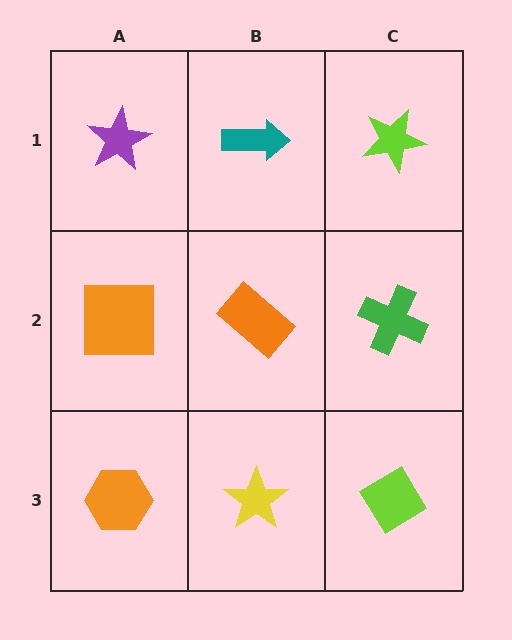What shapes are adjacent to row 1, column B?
An orange rectangle (row 2, column B), a purple star (row 1, column A), a lime star (row 1, column C).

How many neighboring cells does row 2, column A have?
3.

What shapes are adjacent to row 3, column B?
An orange rectangle (row 2, column B), an orange hexagon (row 3, column A), a lime diamond (row 3, column C).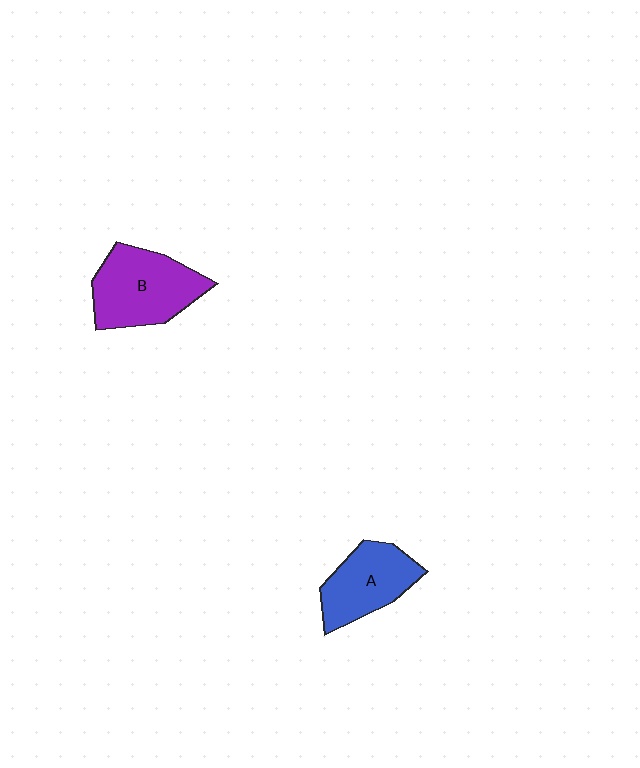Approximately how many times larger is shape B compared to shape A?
Approximately 1.3 times.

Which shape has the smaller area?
Shape A (blue).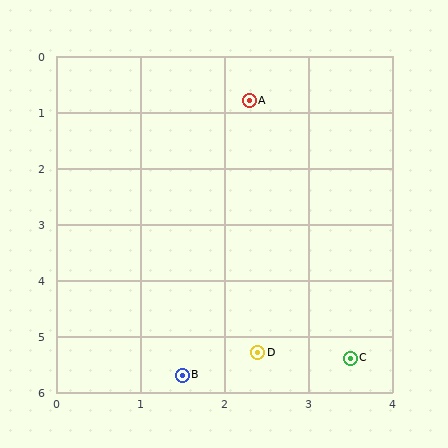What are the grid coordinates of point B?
Point B is at approximately (1.5, 5.7).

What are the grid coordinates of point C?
Point C is at approximately (3.5, 5.4).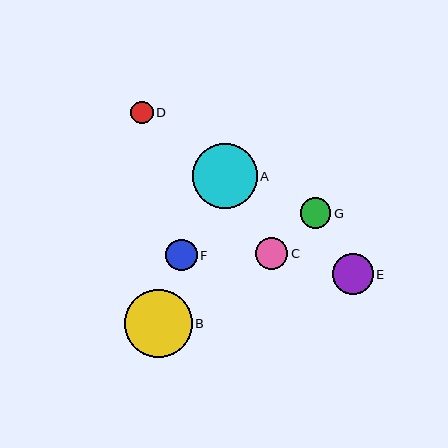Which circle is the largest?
Circle B is the largest with a size of approximately 68 pixels.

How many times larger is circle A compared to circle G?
Circle A is approximately 2.1 times the size of circle G.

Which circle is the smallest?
Circle D is the smallest with a size of approximately 22 pixels.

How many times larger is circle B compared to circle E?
Circle B is approximately 1.7 times the size of circle E.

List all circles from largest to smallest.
From largest to smallest: B, A, E, C, F, G, D.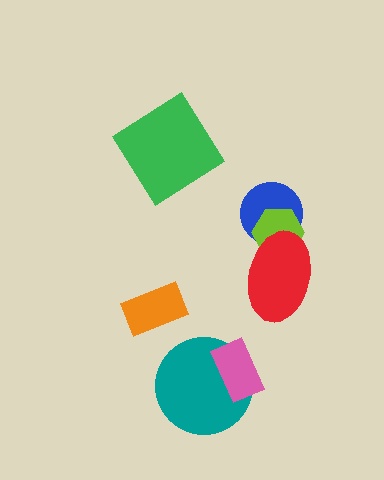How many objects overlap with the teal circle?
1 object overlaps with the teal circle.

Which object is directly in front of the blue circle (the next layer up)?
The lime hexagon is directly in front of the blue circle.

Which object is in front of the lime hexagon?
The red ellipse is in front of the lime hexagon.